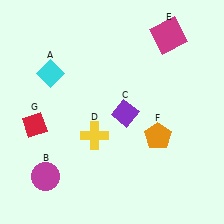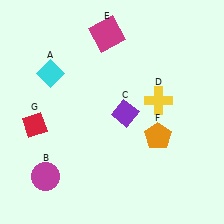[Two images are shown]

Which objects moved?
The objects that moved are: the yellow cross (D), the magenta square (E).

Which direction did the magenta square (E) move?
The magenta square (E) moved left.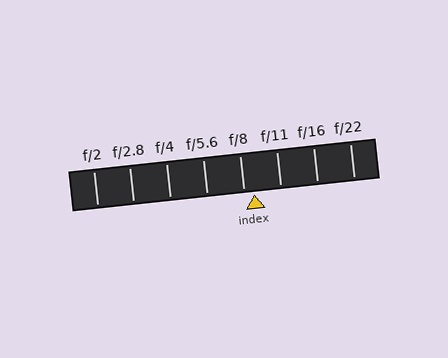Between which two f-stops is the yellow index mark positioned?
The index mark is between f/8 and f/11.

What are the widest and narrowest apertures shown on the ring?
The widest aperture shown is f/2 and the narrowest is f/22.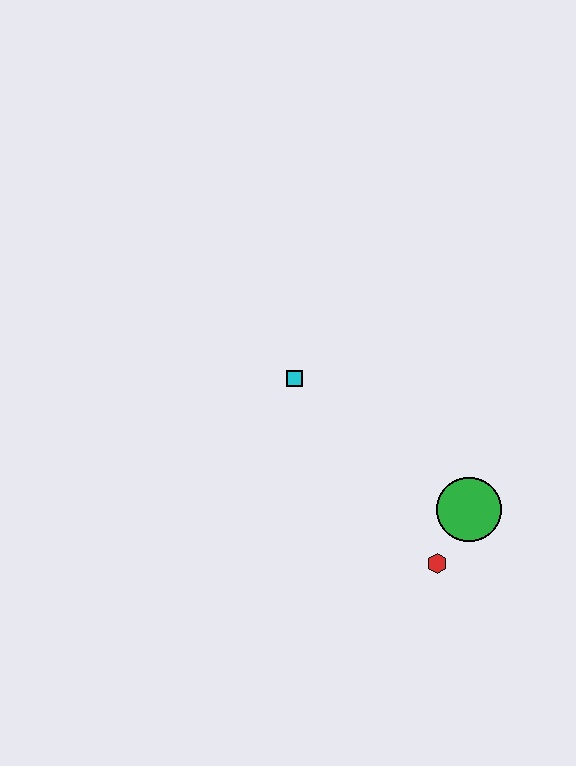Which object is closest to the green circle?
The red hexagon is closest to the green circle.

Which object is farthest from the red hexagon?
The cyan square is farthest from the red hexagon.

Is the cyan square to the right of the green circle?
No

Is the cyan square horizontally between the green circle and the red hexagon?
No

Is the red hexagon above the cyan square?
No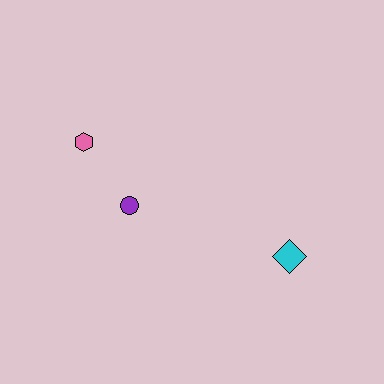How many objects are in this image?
There are 3 objects.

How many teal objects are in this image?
There are no teal objects.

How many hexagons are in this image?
There is 1 hexagon.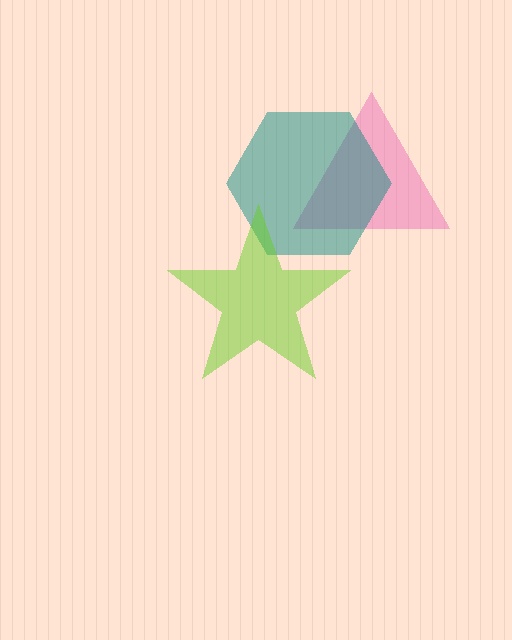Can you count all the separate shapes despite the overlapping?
Yes, there are 3 separate shapes.